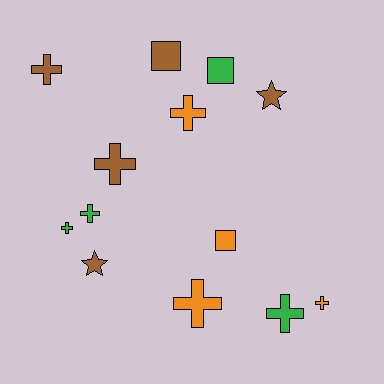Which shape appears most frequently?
Cross, with 8 objects.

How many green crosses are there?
There are 3 green crosses.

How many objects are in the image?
There are 13 objects.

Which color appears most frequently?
Brown, with 5 objects.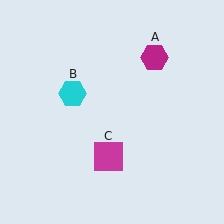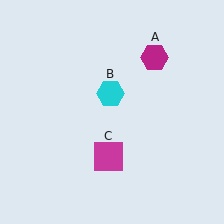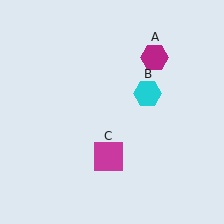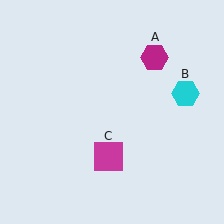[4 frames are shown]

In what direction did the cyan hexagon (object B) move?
The cyan hexagon (object B) moved right.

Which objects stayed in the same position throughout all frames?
Magenta hexagon (object A) and magenta square (object C) remained stationary.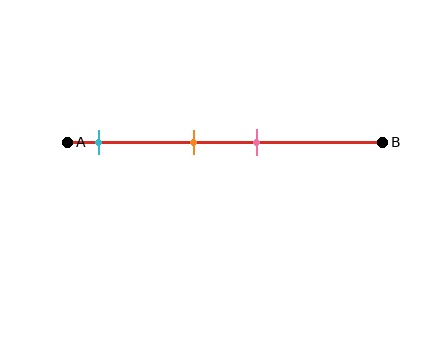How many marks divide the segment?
There are 3 marks dividing the segment.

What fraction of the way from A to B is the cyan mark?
The cyan mark is approximately 10% (0.1) of the way from A to B.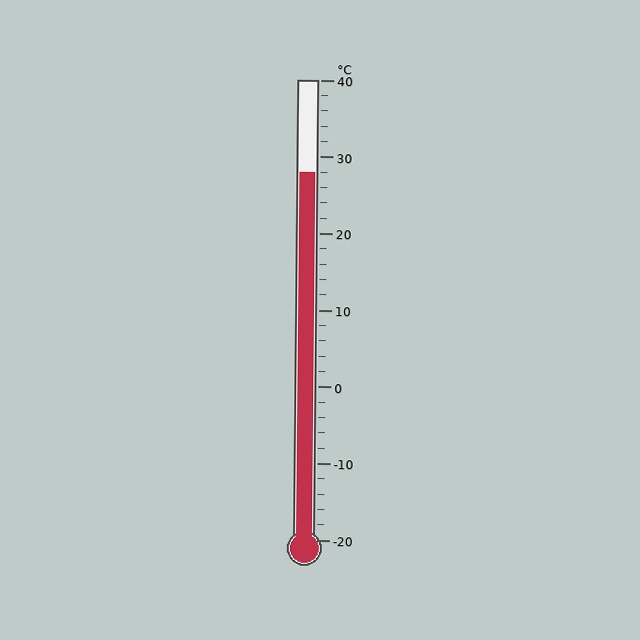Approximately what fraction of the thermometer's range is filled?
The thermometer is filled to approximately 80% of its range.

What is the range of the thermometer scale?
The thermometer scale ranges from -20°C to 40°C.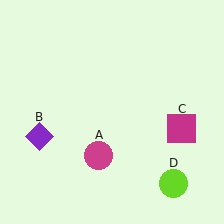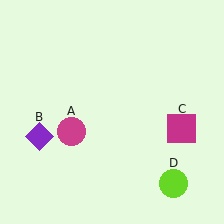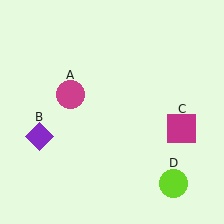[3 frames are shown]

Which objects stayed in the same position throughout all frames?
Purple diamond (object B) and magenta square (object C) and lime circle (object D) remained stationary.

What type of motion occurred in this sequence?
The magenta circle (object A) rotated clockwise around the center of the scene.